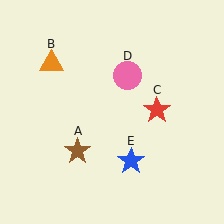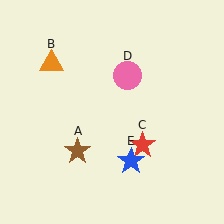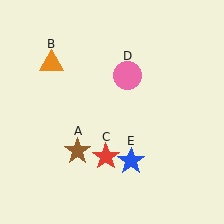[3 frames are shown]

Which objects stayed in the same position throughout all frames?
Brown star (object A) and orange triangle (object B) and pink circle (object D) and blue star (object E) remained stationary.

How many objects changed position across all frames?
1 object changed position: red star (object C).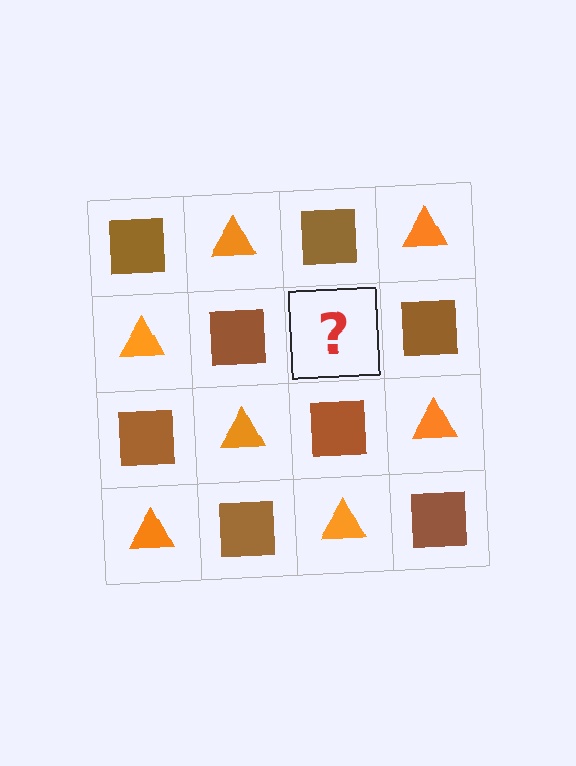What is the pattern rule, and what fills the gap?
The rule is that it alternates brown square and orange triangle in a checkerboard pattern. The gap should be filled with an orange triangle.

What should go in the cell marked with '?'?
The missing cell should contain an orange triangle.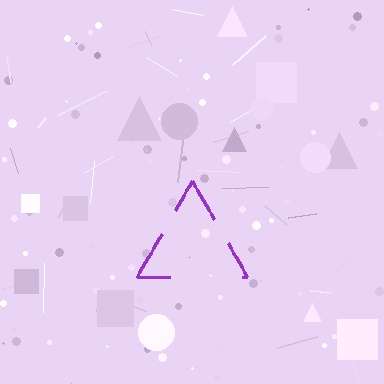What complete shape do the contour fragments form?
The contour fragments form a triangle.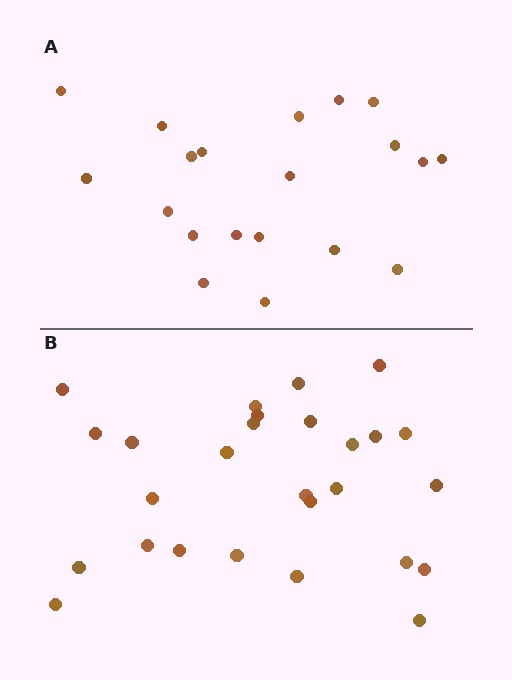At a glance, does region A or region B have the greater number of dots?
Region B (the bottom region) has more dots.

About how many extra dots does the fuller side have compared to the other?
Region B has roughly 8 or so more dots than region A.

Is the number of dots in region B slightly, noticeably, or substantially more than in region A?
Region B has noticeably more, but not dramatically so. The ratio is roughly 1.4 to 1.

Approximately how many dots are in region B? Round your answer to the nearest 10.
About 30 dots. (The exact count is 27, which rounds to 30.)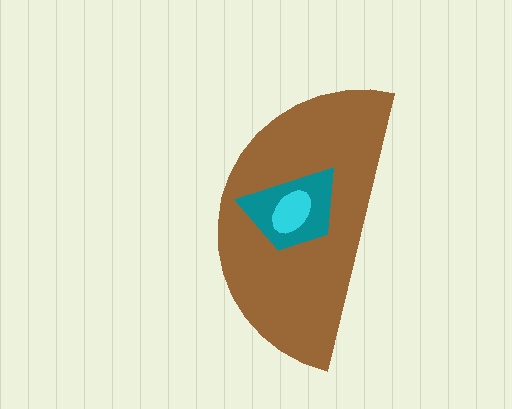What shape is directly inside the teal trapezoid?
The cyan ellipse.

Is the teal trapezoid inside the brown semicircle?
Yes.